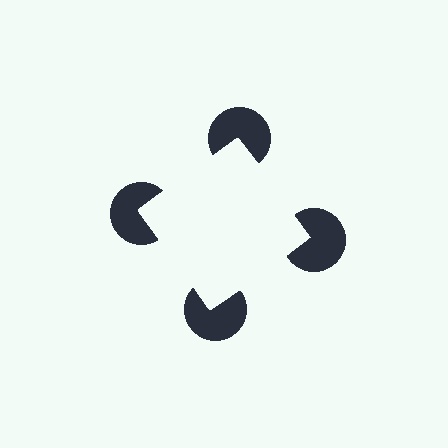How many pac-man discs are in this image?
There are 4 — one at each vertex of the illusory square.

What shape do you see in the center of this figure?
An illusory square — its edges are inferred from the aligned wedge cuts in the pac-man discs, not physically drawn.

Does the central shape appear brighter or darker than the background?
It typically appears slightly brighter than the background, even though no actual brightness change is drawn.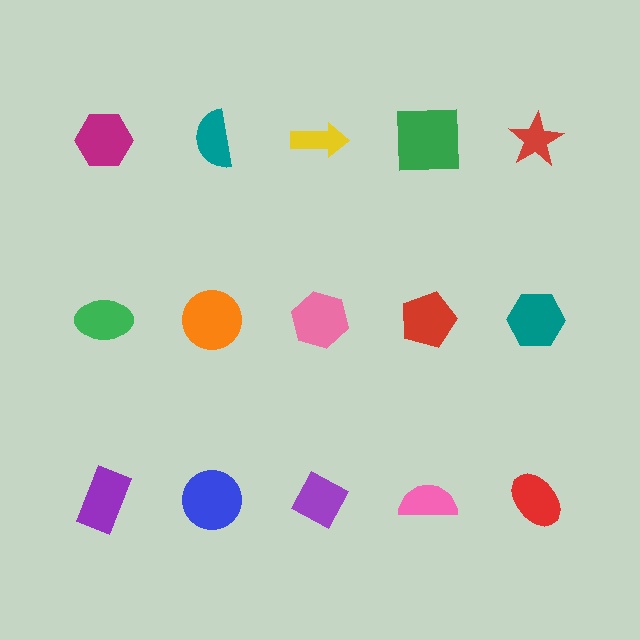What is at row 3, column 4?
A pink semicircle.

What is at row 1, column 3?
A yellow arrow.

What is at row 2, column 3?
A pink hexagon.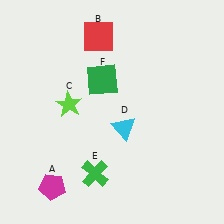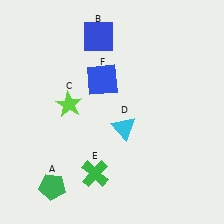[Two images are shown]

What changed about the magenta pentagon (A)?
In Image 1, A is magenta. In Image 2, it changed to green.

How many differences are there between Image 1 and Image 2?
There are 3 differences between the two images.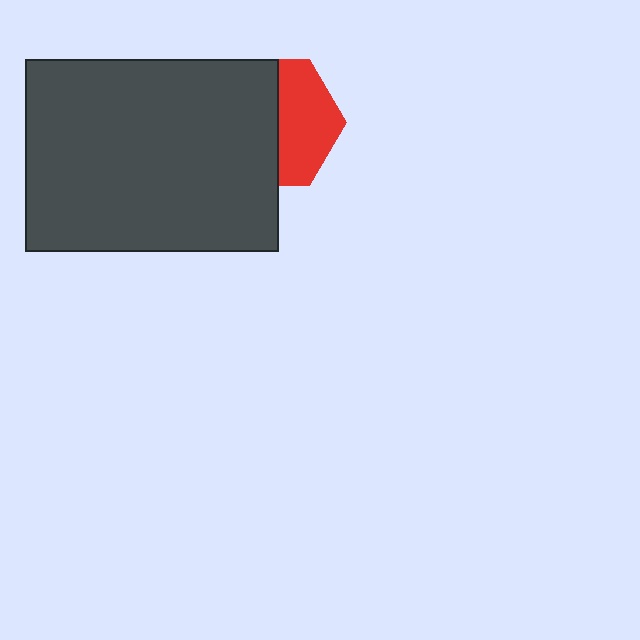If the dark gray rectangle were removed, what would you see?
You would see the complete red hexagon.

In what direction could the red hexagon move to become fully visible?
The red hexagon could move right. That would shift it out from behind the dark gray rectangle entirely.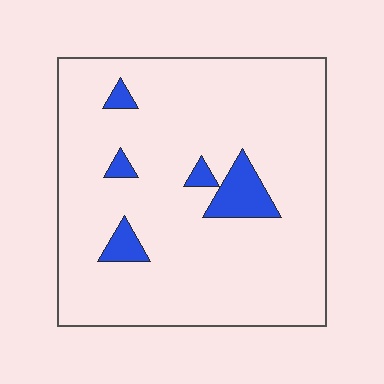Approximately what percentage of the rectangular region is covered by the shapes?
Approximately 10%.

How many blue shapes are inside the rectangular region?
5.